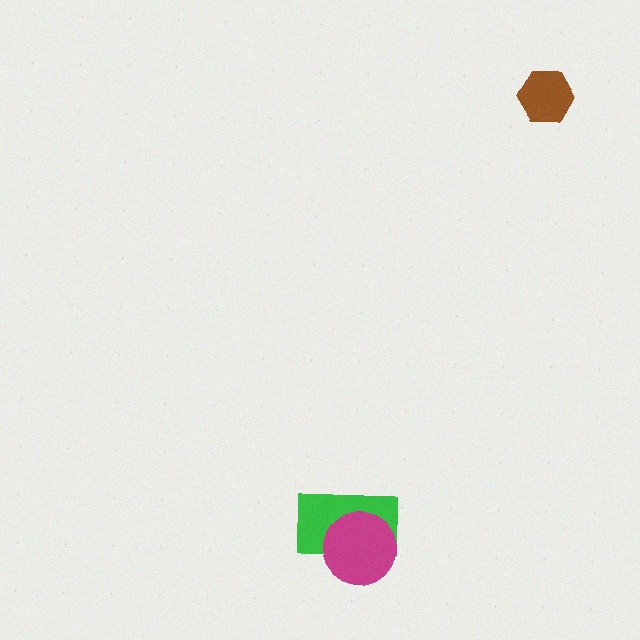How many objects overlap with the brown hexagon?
0 objects overlap with the brown hexagon.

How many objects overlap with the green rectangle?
1 object overlaps with the green rectangle.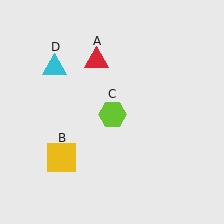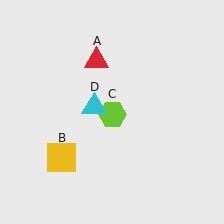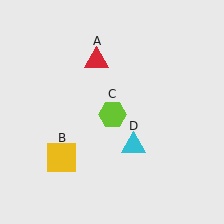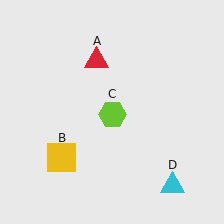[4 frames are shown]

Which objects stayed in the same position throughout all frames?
Red triangle (object A) and yellow square (object B) and lime hexagon (object C) remained stationary.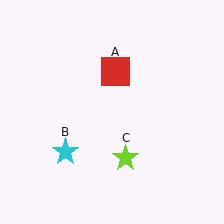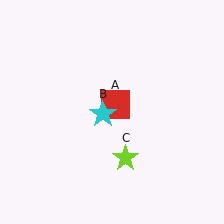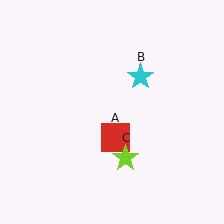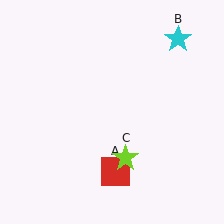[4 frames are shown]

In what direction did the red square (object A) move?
The red square (object A) moved down.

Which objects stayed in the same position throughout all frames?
Lime star (object C) remained stationary.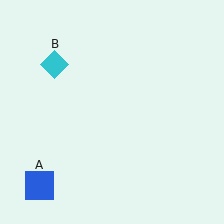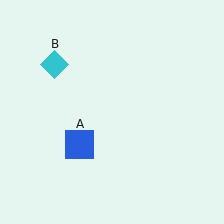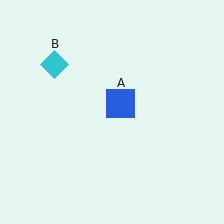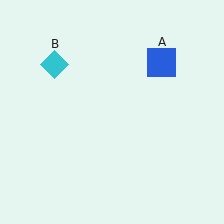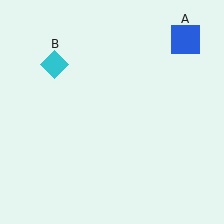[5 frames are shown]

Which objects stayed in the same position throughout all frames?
Cyan diamond (object B) remained stationary.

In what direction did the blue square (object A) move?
The blue square (object A) moved up and to the right.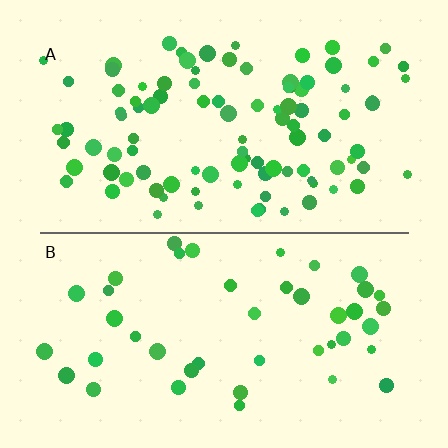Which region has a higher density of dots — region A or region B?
A (the top).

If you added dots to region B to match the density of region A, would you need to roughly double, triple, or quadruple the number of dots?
Approximately double.